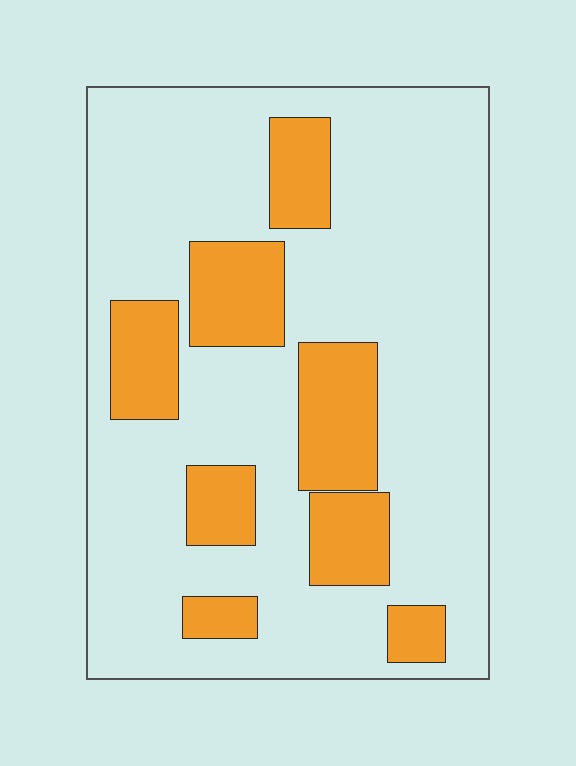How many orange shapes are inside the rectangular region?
8.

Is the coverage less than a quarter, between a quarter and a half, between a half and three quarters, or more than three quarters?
Less than a quarter.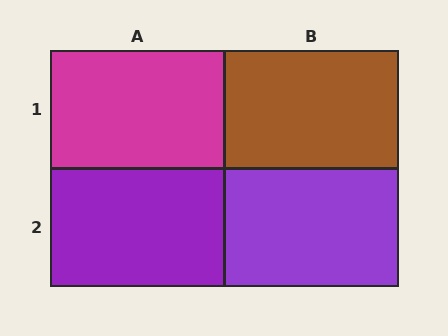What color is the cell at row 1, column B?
Brown.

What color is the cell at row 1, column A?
Magenta.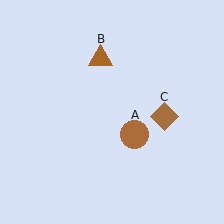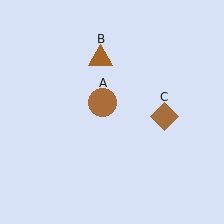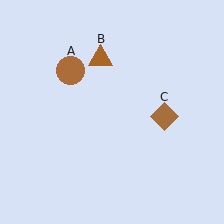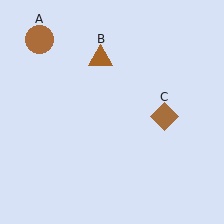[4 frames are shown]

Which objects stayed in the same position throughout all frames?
Brown triangle (object B) and brown diamond (object C) remained stationary.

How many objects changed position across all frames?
1 object changed position: brown circle (object A).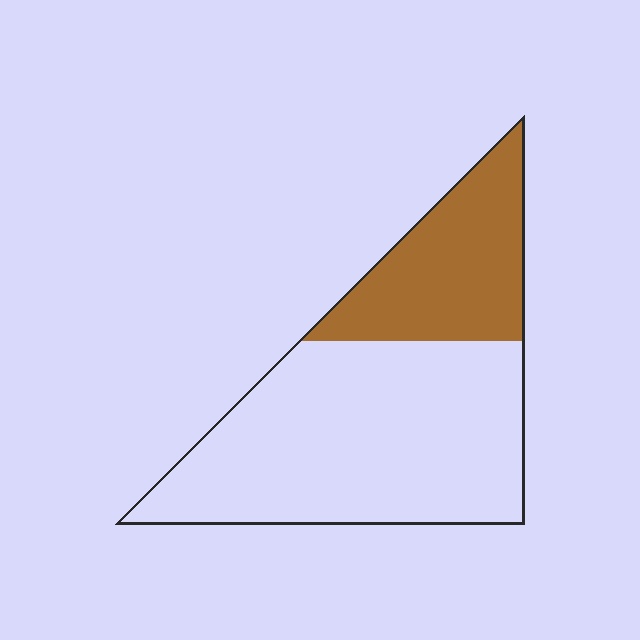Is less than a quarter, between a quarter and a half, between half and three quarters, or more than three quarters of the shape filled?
Between a quarter and a half.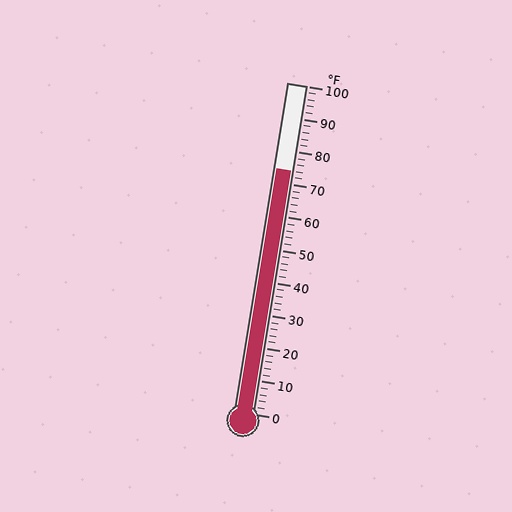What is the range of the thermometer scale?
The thermometer scale ranges from 0°F to 100°F.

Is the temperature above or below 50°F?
The temperature is above 50°F.